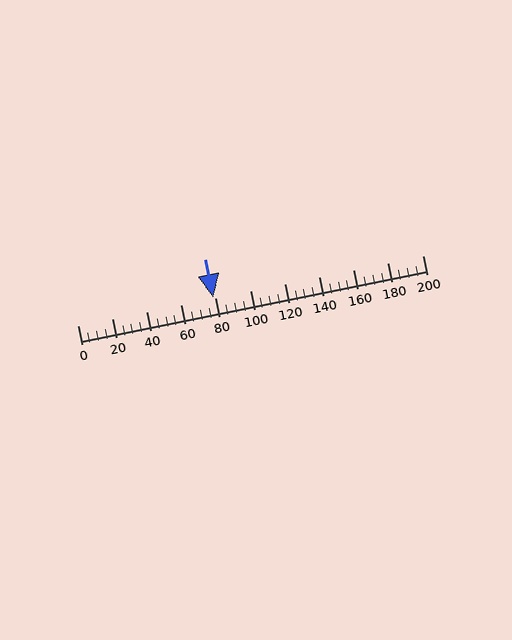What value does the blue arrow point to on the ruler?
The blue arrow points to approximately 78.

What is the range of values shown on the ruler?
The ruler shows values from 0 to 200.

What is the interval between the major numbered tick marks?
The major tick marks are spaced 20 units apart.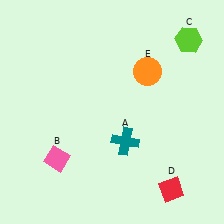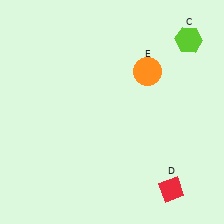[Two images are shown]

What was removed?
The teal cross (A), the pink diamond (B) were removed in Image 2.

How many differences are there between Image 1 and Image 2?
There are 2 differences between the two images.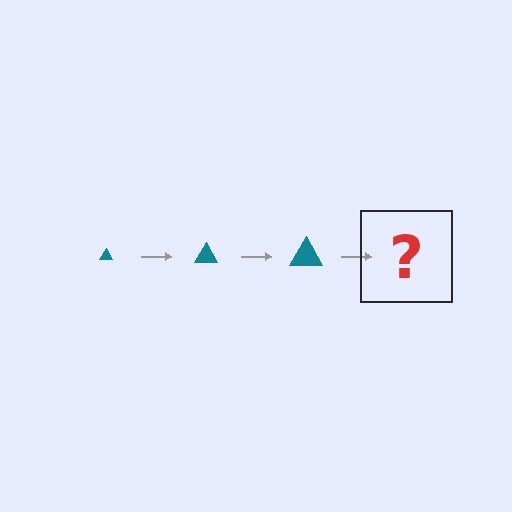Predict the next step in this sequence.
The next step is a teal triangle, larger than the previous one.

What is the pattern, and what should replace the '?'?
The pattern is that the triangle gets progressively larger each step. The '?' should be a teal triangle, larger than the previous one.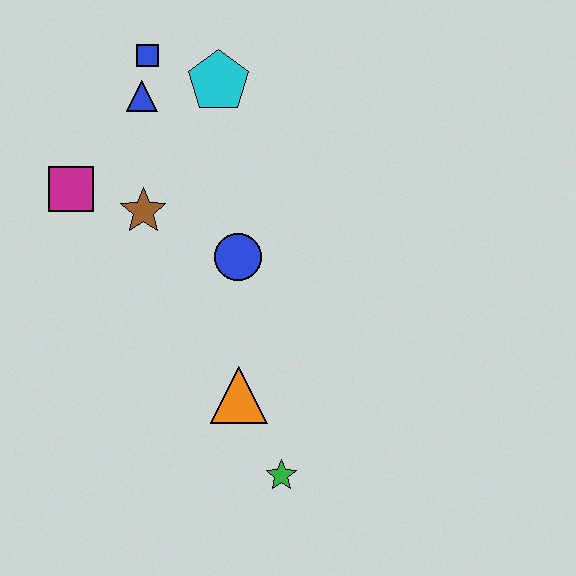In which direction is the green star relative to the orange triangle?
The green star is below the orange triangle.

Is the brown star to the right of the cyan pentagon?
No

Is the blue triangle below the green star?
No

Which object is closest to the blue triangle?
The blue square is closest to the blue triangle.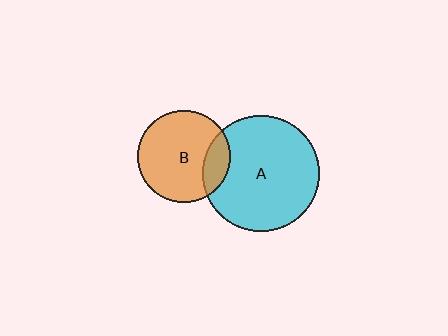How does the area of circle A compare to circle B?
Approximately 1.6 times.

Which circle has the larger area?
Circle A (cyan).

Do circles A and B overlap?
Yes.